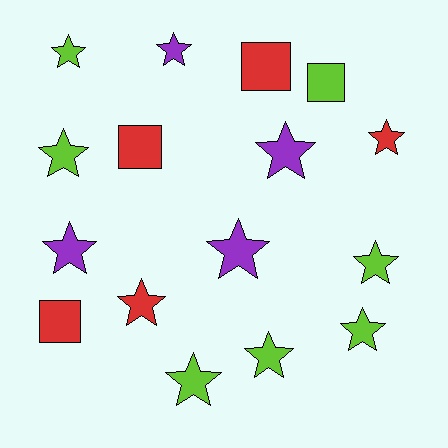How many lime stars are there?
There are 6 lime stars.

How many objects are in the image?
There are 16 objects.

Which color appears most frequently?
Lime, with 7 objects.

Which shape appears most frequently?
Star, with 12 objects.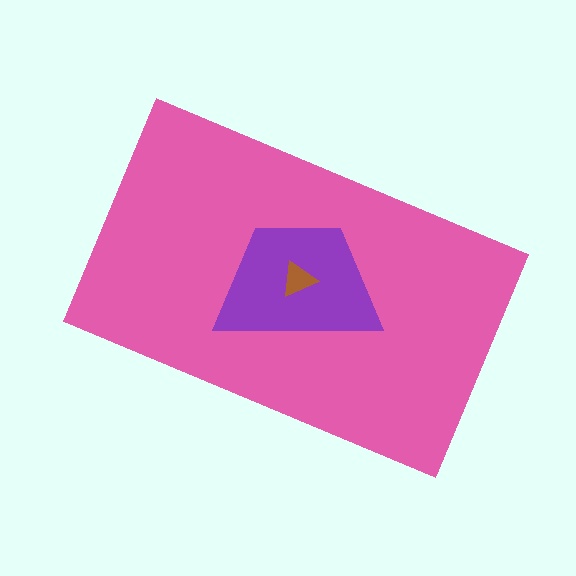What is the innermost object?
The brown triangle.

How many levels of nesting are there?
3.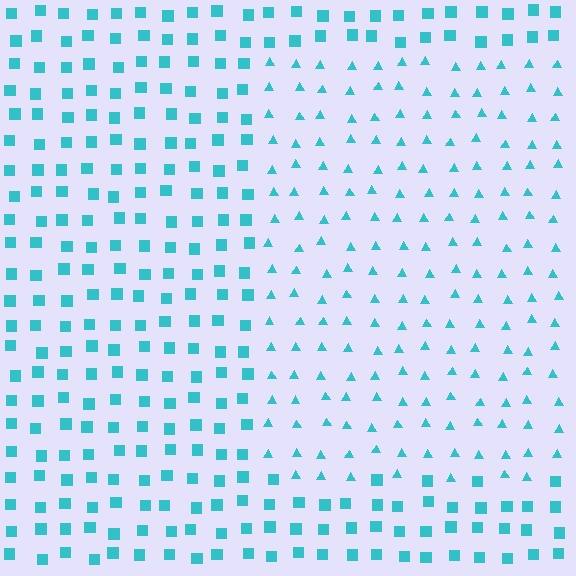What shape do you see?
I see a rectangle.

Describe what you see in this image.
The image is filled with small cyan elements arranged in a uniform grid. A rectangle-shaped region contains triangles, while the surrounding area contains squares. The boundary is defined purely by the change in element shape.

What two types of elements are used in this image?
The image uses triangles inside the rectangle region and squares outside it.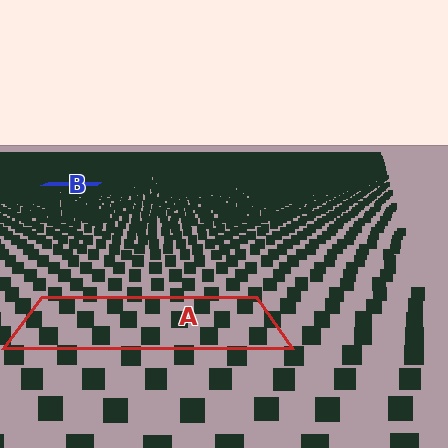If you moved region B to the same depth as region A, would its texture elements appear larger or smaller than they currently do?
They would appear larger. At a closer depth, the same texture elements are projected at a bigger on-screen size.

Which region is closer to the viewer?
Region A is closer. The texture elements there are larger and more spread out.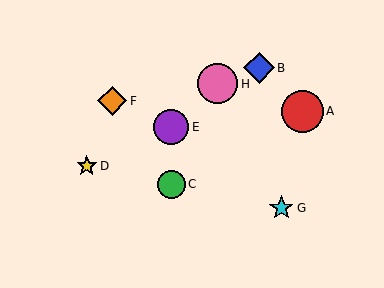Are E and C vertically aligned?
Yes, both are at x≈171.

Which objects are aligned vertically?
Objects C, E are aligned vertically.